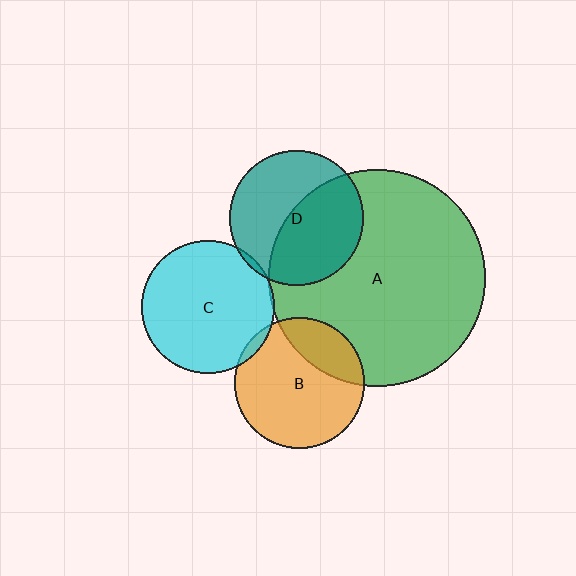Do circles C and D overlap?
Yes.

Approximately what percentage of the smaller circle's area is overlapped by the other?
Approximately 5%.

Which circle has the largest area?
Circle A (green).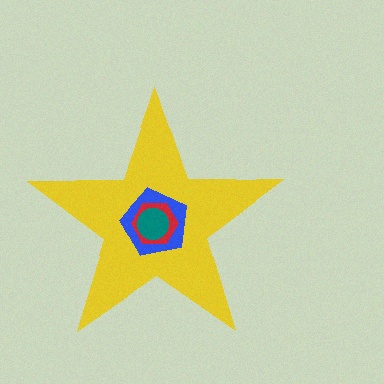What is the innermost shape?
The teal circle.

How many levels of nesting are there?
4.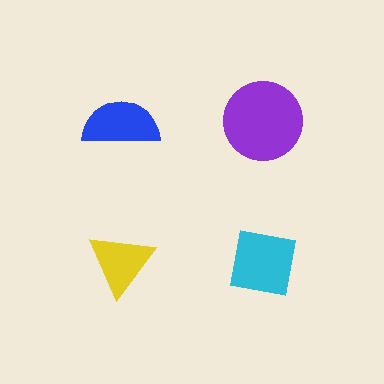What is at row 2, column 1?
A yellow triangle.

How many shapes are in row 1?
2 shapes.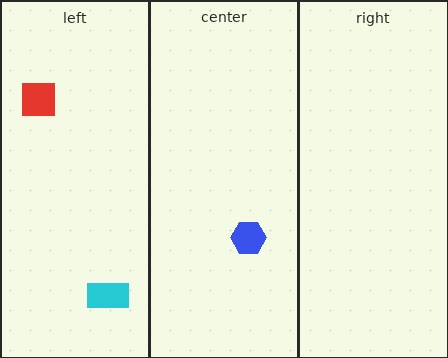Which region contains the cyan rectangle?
The left region.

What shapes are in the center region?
The blue hexagon.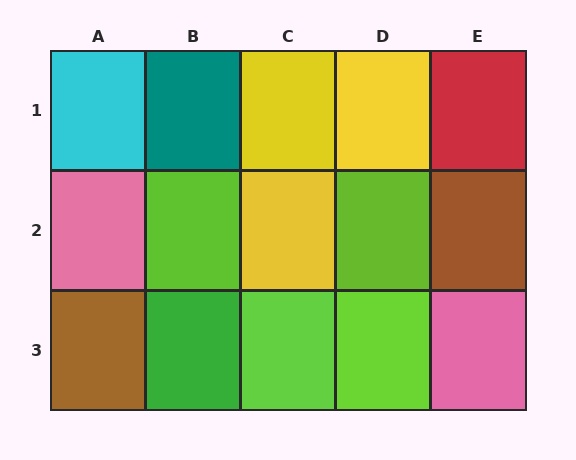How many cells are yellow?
3 cells are yellow.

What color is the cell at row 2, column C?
Yellow.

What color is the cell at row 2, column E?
Brown.